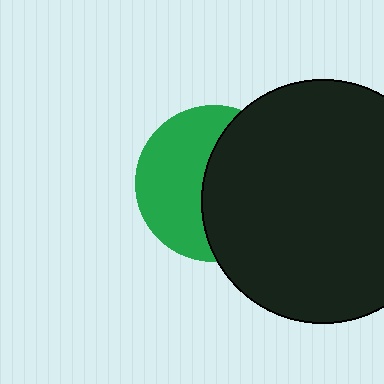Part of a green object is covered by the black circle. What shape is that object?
It is a circle.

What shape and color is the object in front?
The object in front is a black circle.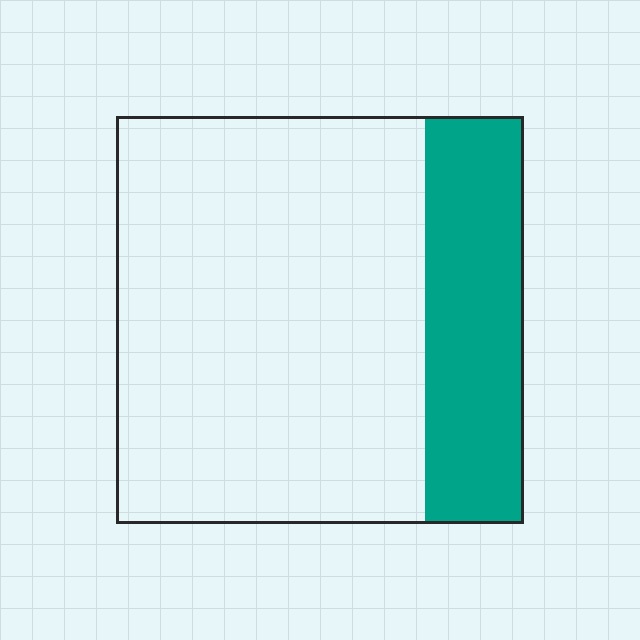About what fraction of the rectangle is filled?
About one quarter (1/4).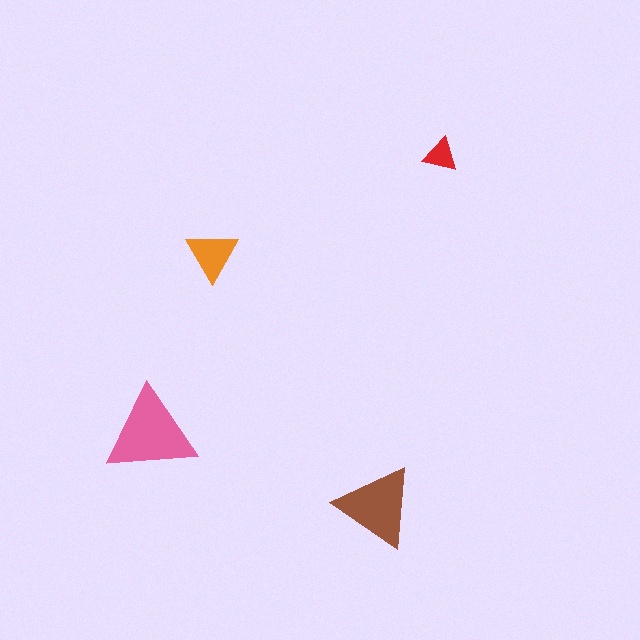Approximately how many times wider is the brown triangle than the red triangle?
About 2.5 times wider.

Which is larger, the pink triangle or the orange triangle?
The pink one.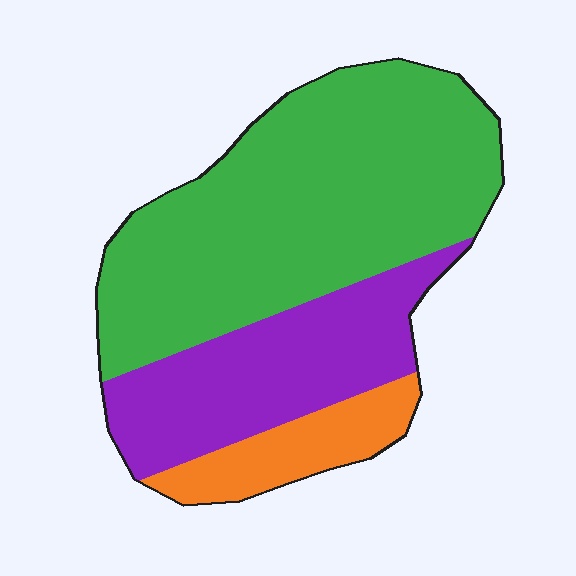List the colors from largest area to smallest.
From largest to smallest: green, purple, orange.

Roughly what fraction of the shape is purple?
Purple covers about 30% of the shape.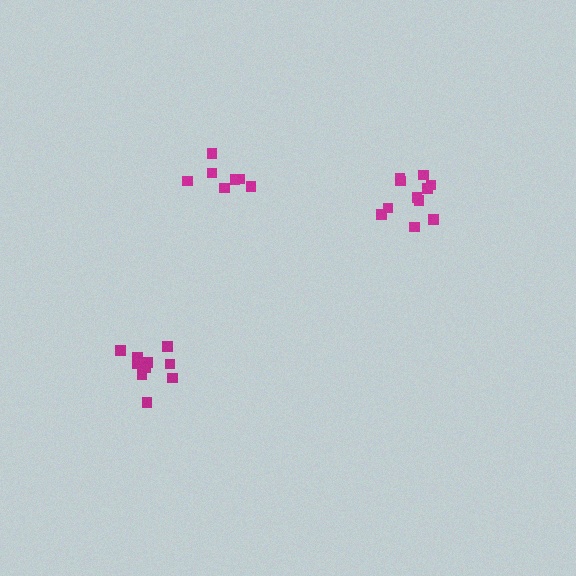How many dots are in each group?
Group 1: 11 dots, Group 2: 7 dots, Group 3: 12 dots (30 total).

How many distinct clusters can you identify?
There are 3 distinct clusters.